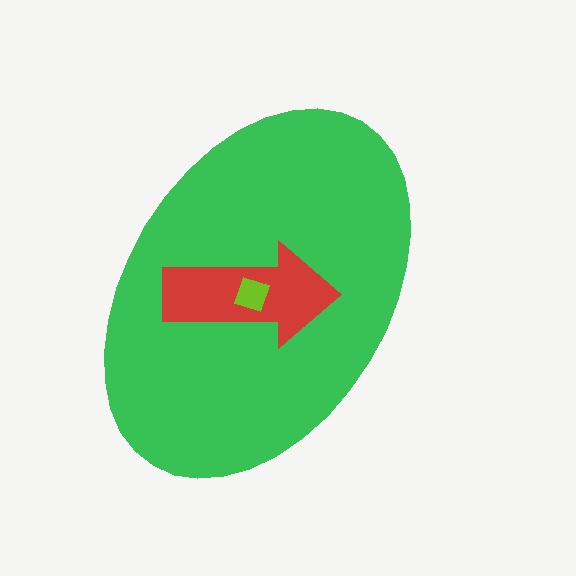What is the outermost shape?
The green ellipse.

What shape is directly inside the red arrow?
The lime square.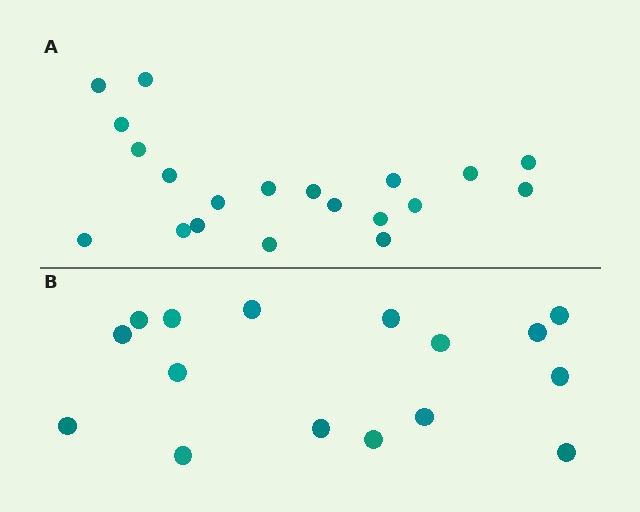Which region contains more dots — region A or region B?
Region A (the top region) has more dots.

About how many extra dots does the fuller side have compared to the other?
Region A has about 4 more dots than region B.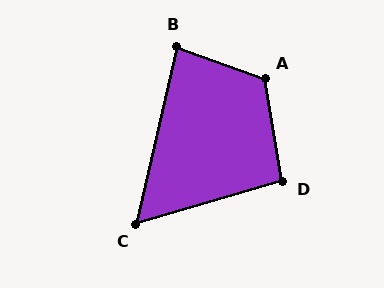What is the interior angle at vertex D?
Approximately 96 degrees (obtuse).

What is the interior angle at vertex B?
Approximately 84 degrees (acute).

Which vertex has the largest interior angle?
A, at approximately 119 degrees.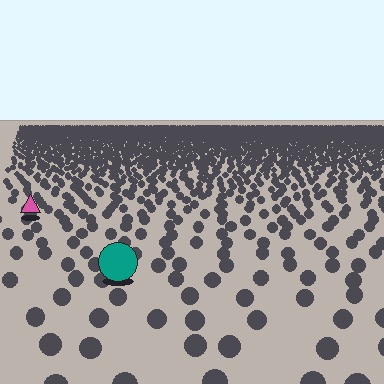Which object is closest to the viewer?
The teal circle is closest. The texture marks near it are larger and more spread out.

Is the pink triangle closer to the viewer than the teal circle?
No. The teal circle is closer — you can tell from the texture gradient: the ground texture is coarser near it.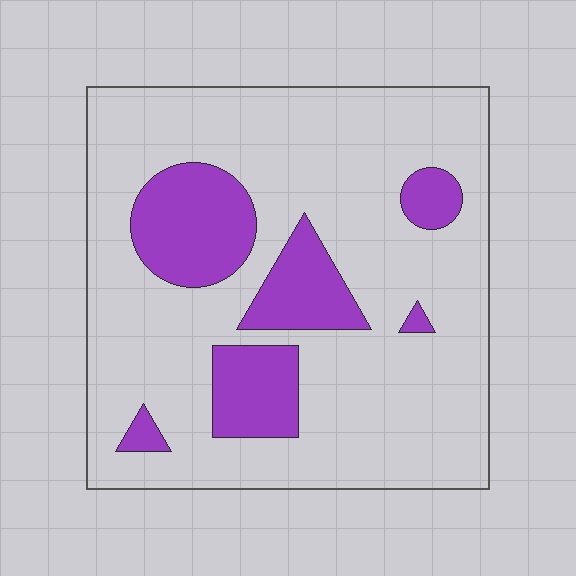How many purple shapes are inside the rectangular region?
6.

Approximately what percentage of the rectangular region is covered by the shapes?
Approximately 20%.